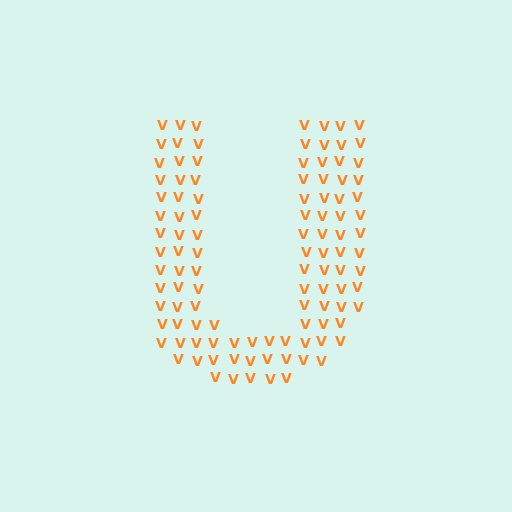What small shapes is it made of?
It is made of small letter V's.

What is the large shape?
The large shape is the letter U.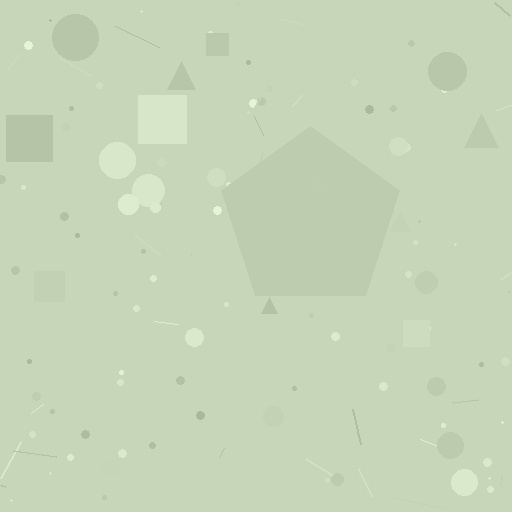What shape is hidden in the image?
A pentagon is hidden in the image.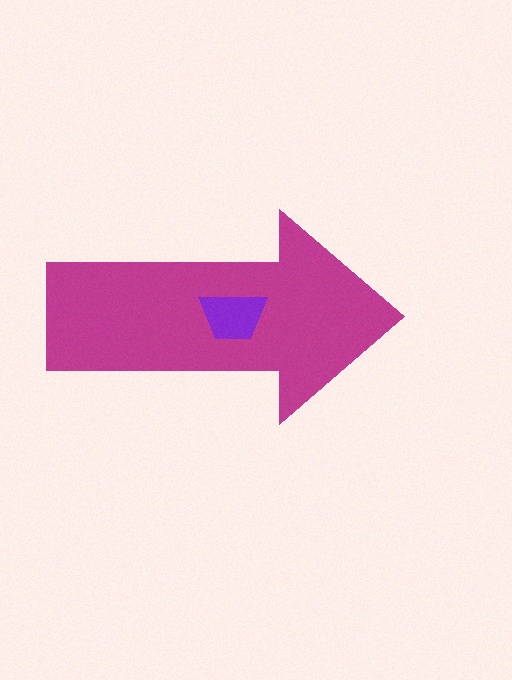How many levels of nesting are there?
2.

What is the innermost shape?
The purple trapezoid.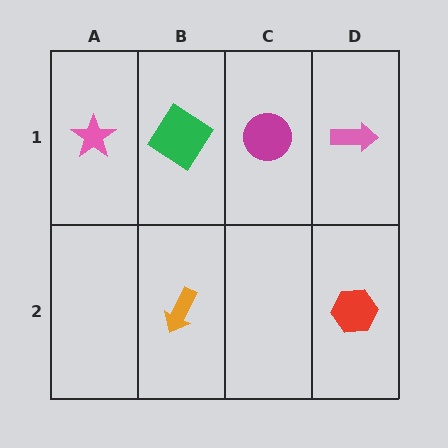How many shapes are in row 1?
4 shapes.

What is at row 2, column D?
A red hexagon.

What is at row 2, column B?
An orange arrow.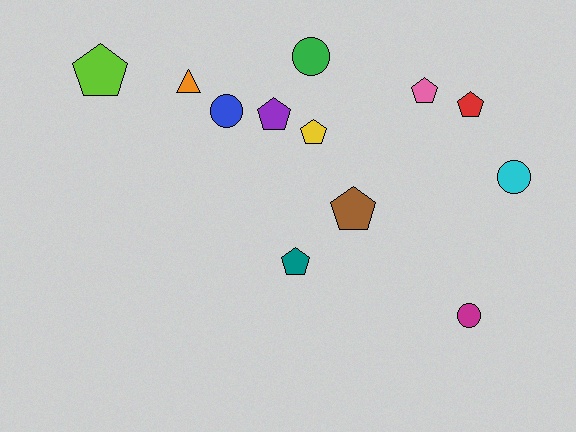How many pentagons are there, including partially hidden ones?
There are 7 pentagons.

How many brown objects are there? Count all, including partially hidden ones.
There is 1 brown object.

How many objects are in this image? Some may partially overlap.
There are 12 objects.